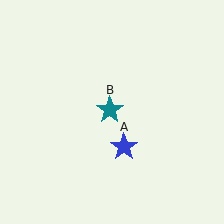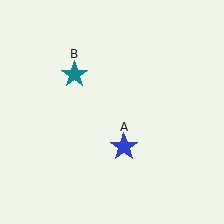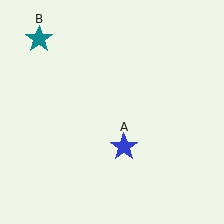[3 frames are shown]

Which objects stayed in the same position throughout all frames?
Blue star (object A) remained stationary.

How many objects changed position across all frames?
1 object changed position: teal star (object B).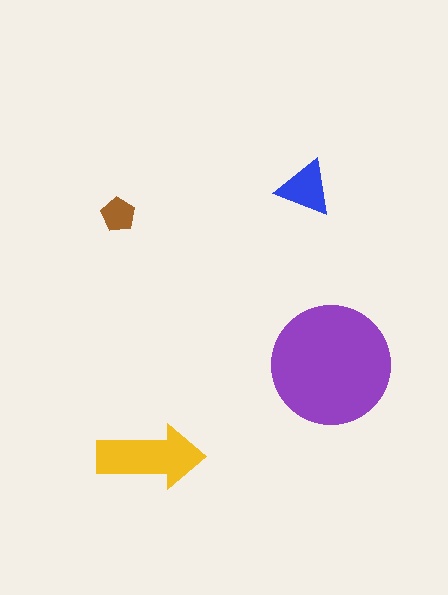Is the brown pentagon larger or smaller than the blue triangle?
Smaller.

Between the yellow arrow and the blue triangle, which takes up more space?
The yellow arrow.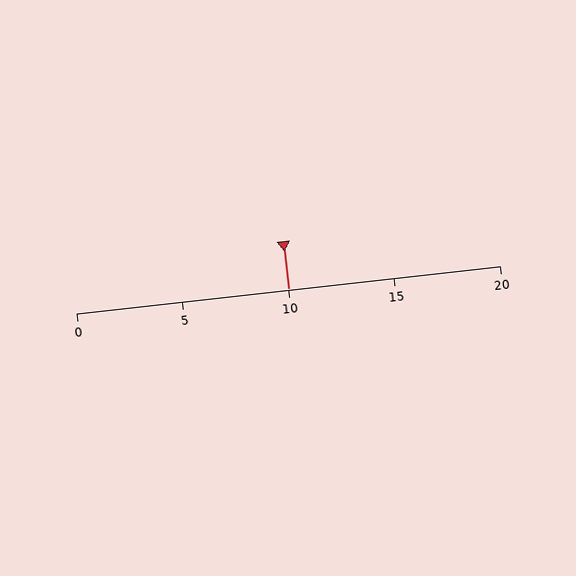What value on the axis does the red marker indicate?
The marker indicates approximately 10.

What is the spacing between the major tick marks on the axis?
The major ticks are spaced 5 apart.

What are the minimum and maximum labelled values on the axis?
The axis runs from 0 to 20.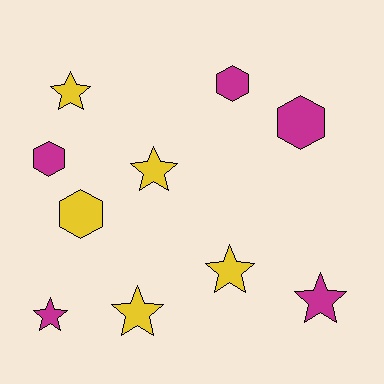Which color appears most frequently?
Yellow, with 5 objects.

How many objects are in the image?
There are 10 objects.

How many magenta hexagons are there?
There are 3 magenta hexagons.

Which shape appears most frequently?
Star, with 6 objects.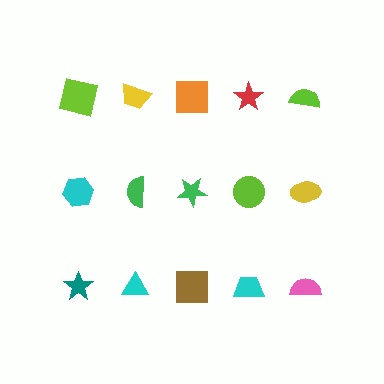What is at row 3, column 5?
A pink semicircle.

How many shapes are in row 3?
5 shapes.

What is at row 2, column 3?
A green star.